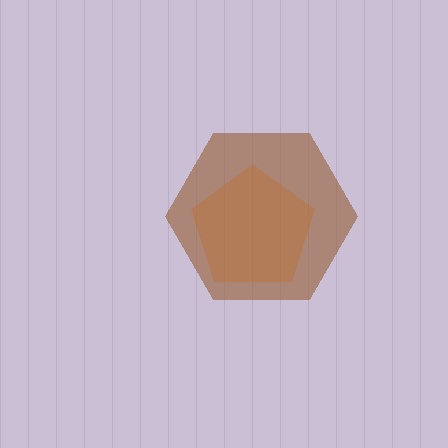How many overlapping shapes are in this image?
There are 2 overlapping shapes in the image.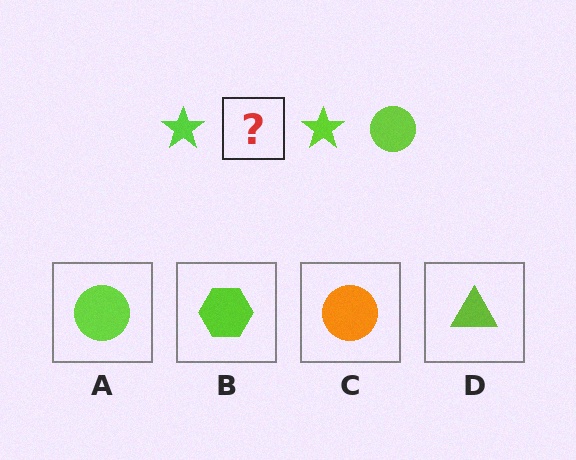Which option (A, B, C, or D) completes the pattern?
A.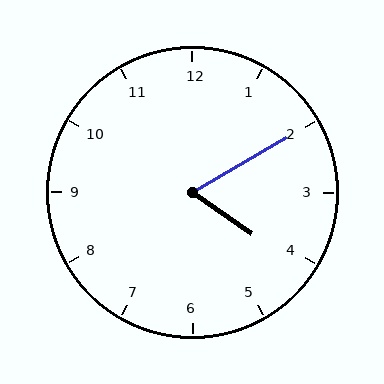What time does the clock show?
4:10.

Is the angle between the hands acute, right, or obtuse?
It is acute.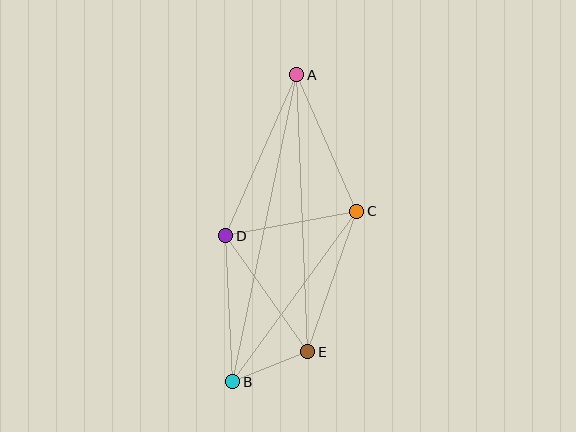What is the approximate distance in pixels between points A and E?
The distance between A and E is approximately 277 pixels.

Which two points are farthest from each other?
Points A and B are farthest from each other.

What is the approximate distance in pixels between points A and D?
The distance between A and D is approximately 176 pixels.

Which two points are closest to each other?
Points B and E are closest to each other.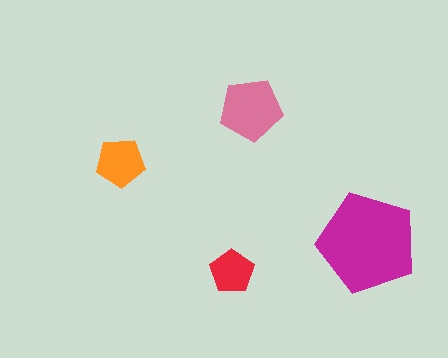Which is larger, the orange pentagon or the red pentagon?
The orange one.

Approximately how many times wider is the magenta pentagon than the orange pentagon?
About 2 times wider.